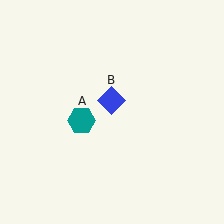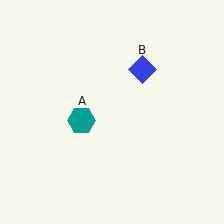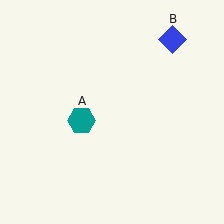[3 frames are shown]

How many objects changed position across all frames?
1 object changed position: blue diamond (object B).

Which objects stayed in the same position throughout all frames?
Teal hexagon (object A) remained stationary.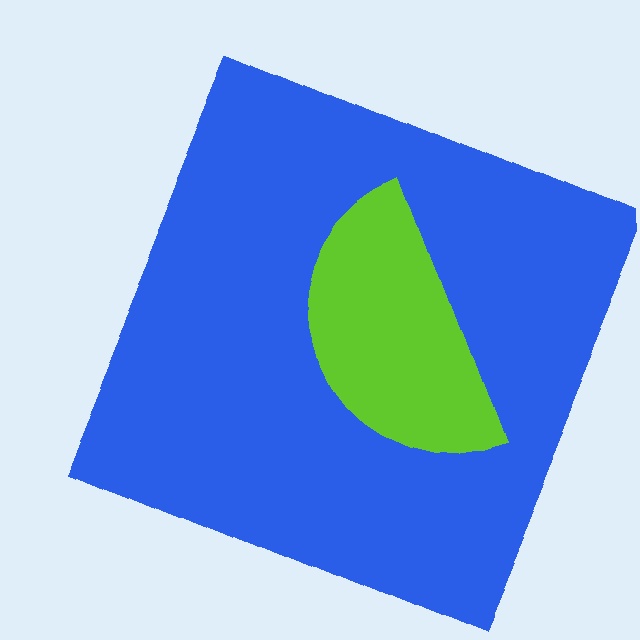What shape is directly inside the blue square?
The lime semicircle.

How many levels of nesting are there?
2.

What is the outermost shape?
The blue square.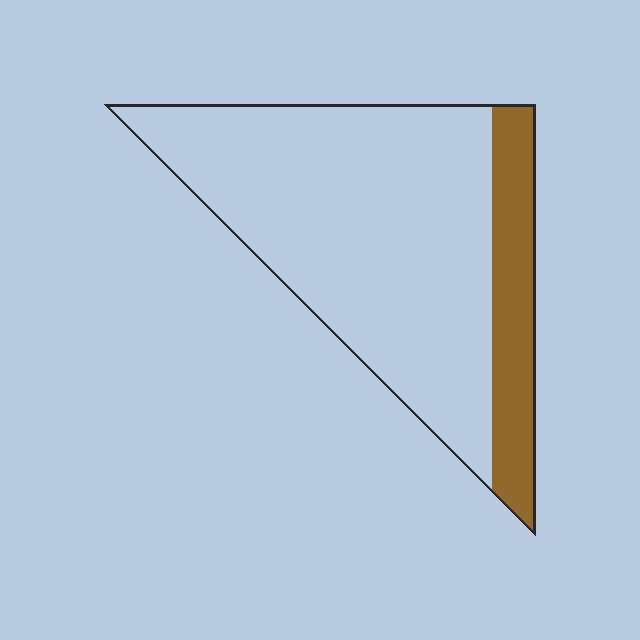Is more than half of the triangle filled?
No.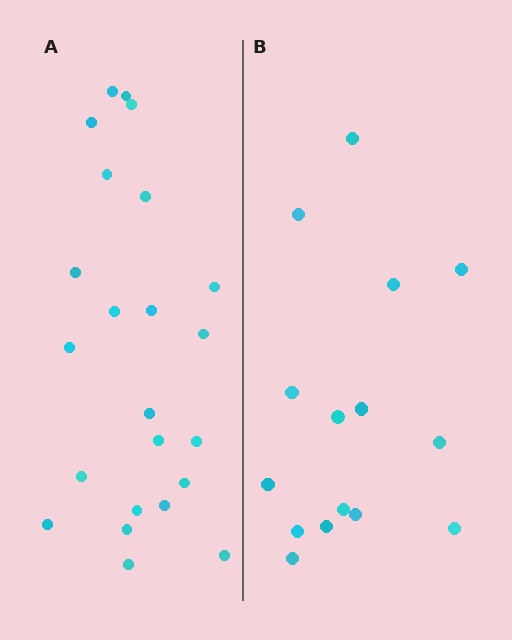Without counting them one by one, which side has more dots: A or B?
Region A (the left region) has more dots.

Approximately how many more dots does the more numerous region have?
Region A has roughly 8 or so more dots than region B.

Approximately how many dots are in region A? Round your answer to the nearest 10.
About 20 dots. (The exact count is 23, which rounds to 20.)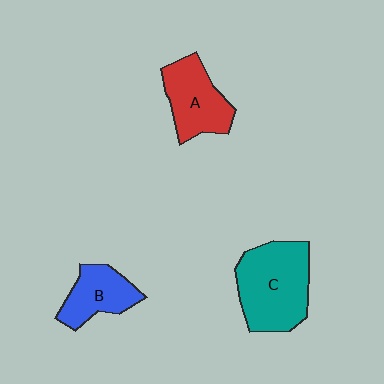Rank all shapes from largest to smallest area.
From largest to smallest: C (teal), A (red), B (blue).